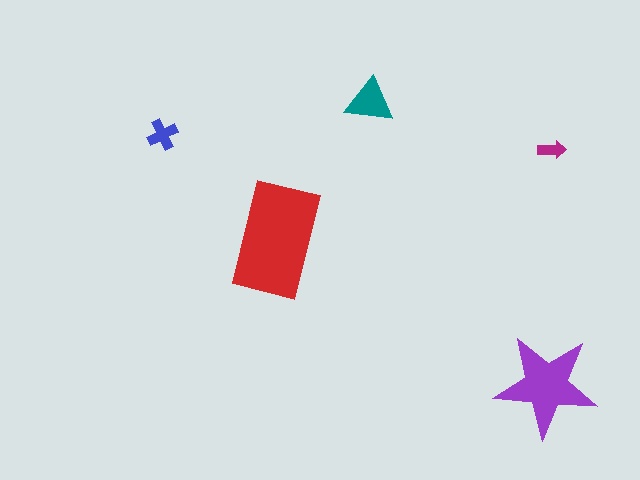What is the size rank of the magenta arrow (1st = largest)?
5th.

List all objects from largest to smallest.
The red rectangle, the purple star, the teal triangle, the blue cross, the magenta arrow.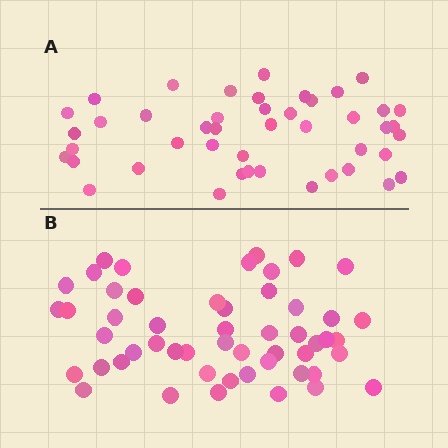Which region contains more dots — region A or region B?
Region B (the bottom region) has more dots.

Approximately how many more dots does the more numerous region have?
Region B has roughly 8 or so more dots than region A.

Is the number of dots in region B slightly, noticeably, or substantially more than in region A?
Region B has only slightly more — the two regions are fairly close. The ratio is roughly 1.2 to 1.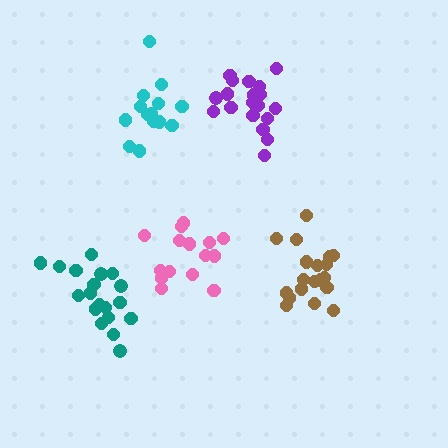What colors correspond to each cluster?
The clusters are colored: purple, brown, pink, teal, cyan.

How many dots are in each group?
Group 1: 19 dots, Group 2: 19 dots, Group 3: 15 dots, Group 4: 19 dots, Group 5: 14 dots (86 total).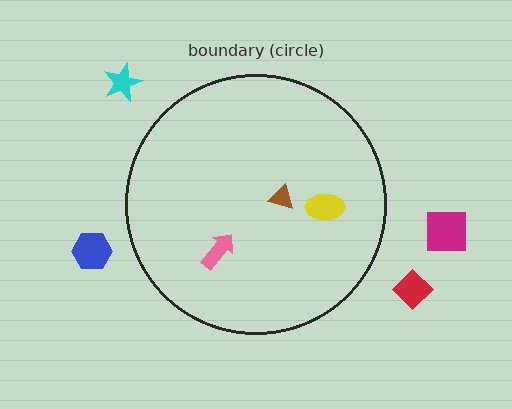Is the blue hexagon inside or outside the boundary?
Outside.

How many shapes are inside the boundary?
3 inside, 4 outside.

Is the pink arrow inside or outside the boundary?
Inside.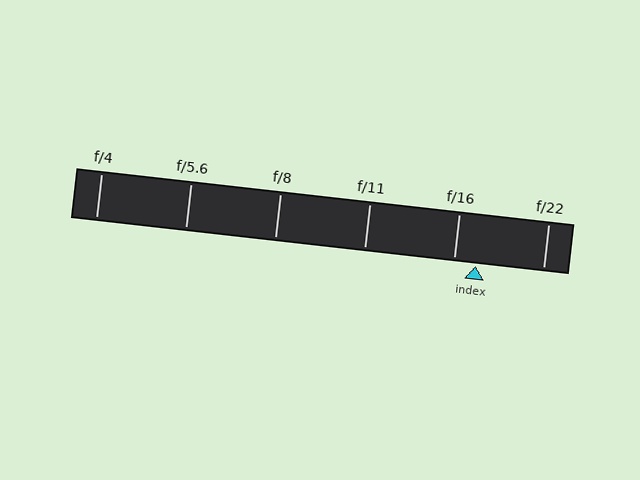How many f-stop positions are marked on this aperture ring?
There are 6 f-stop positions marked.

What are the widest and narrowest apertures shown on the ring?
The widest aperture shown is f/4 and the narrowest is f/22.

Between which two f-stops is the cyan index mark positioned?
The index mark is between f/16 and f/22.